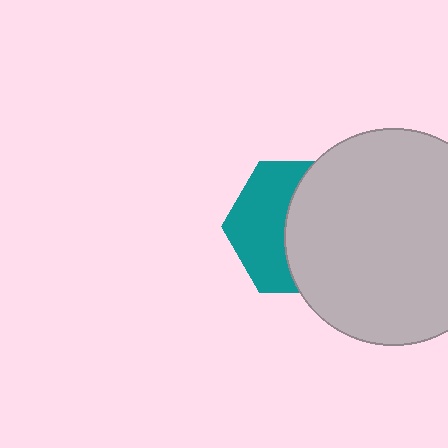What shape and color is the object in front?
The object in front is a light gray circle.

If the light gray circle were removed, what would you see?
You would see the complete teal hexagon.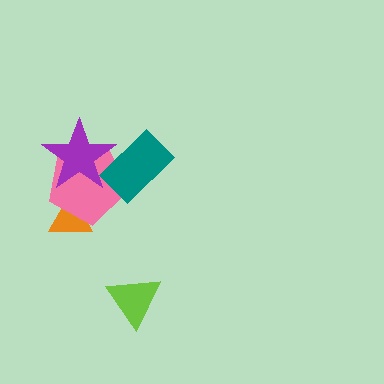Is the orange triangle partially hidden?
Yes, it is partially covered by another shape.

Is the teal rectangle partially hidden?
No, no other shape covers it.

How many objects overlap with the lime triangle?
0 objects overlap with the lime triangle.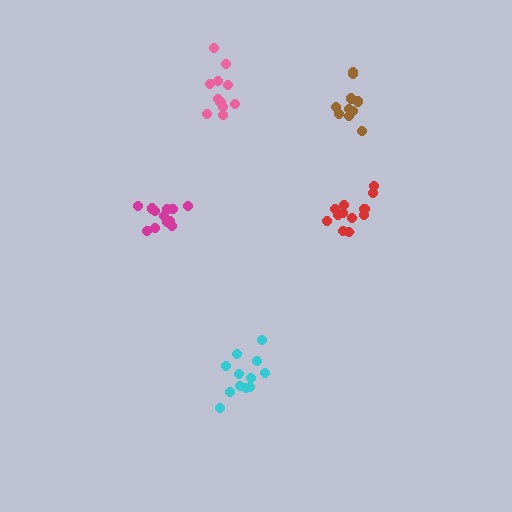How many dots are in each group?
Group 1: 12 dots, Group 2: 11 dots, Group 3: 13 dots, Group 4: 12 dots, Group 5: 10 dots (58 total).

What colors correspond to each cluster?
The clusters are colored: cyan, pink, red, magenta, brown.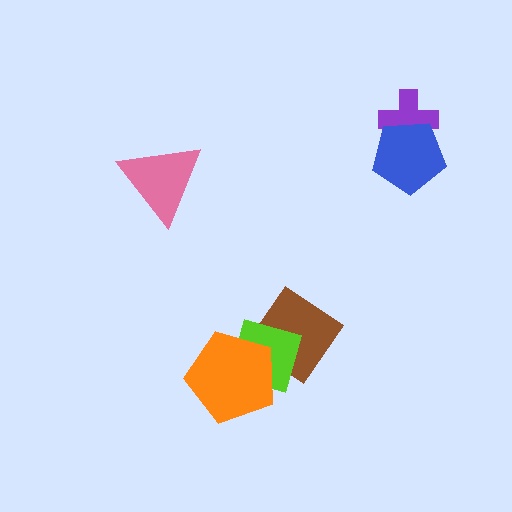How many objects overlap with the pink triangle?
0 objects overlap with the pink triangle.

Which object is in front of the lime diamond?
The orange pentagon is in front of the lime diamond.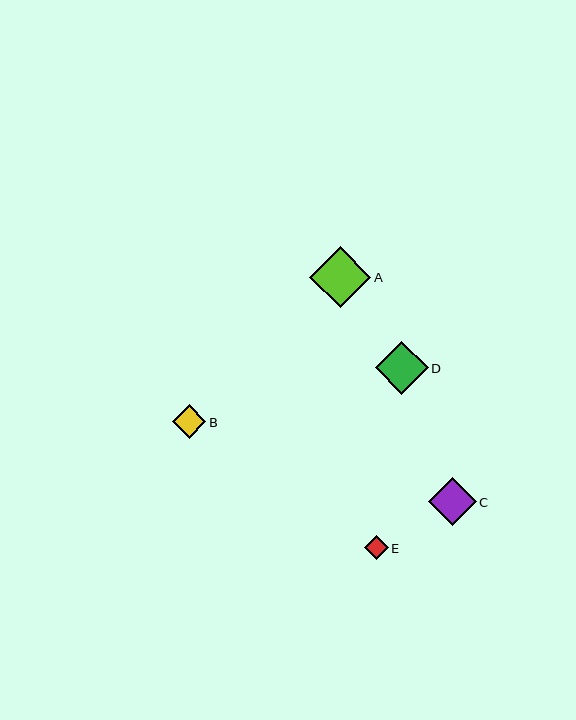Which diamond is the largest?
Diamond A is the largest with a size of approximately 61 pixels.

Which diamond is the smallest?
Diamond E is the smallest with a size of approximately 24 pixels.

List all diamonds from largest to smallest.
From largest to smallest: A, D, C, B, E.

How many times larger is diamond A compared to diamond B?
Diamond A is approximately 1.8 times the size of diamond B.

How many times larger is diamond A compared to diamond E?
Diamond A is approximately 2.6 times the size of diamond E.